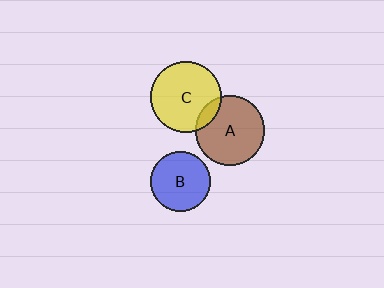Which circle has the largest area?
Circle C (yellow).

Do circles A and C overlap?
Yes.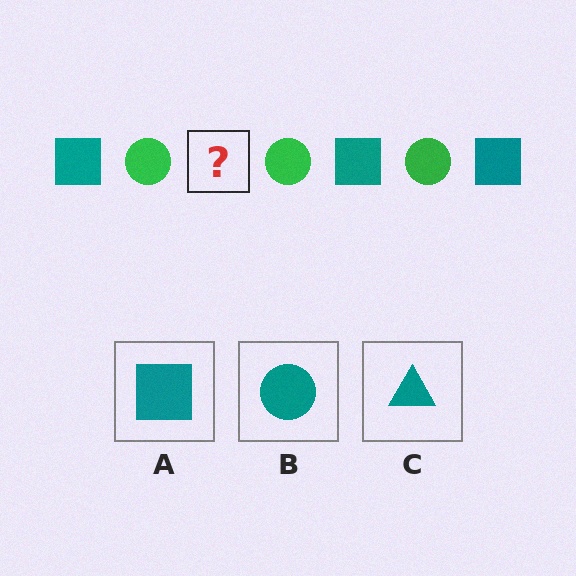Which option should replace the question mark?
Option A.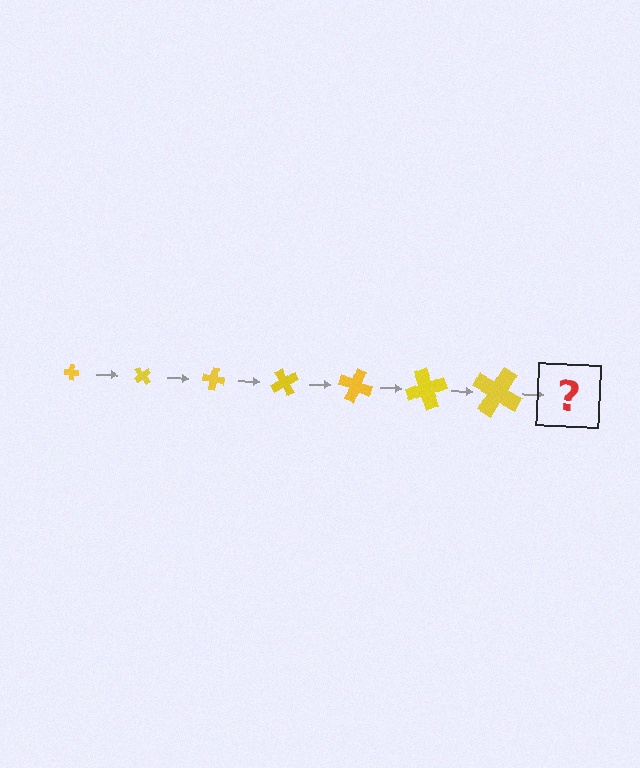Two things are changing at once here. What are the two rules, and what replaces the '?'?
The two rules are that the cross grows larger each step and it rotates 50 degrees each step. The '?' should be a cross, larger than the previous one and rotated 350 degrees from the start.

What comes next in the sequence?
The next element should be a cross, larger than the previous one and rotated 350 degrees from the start.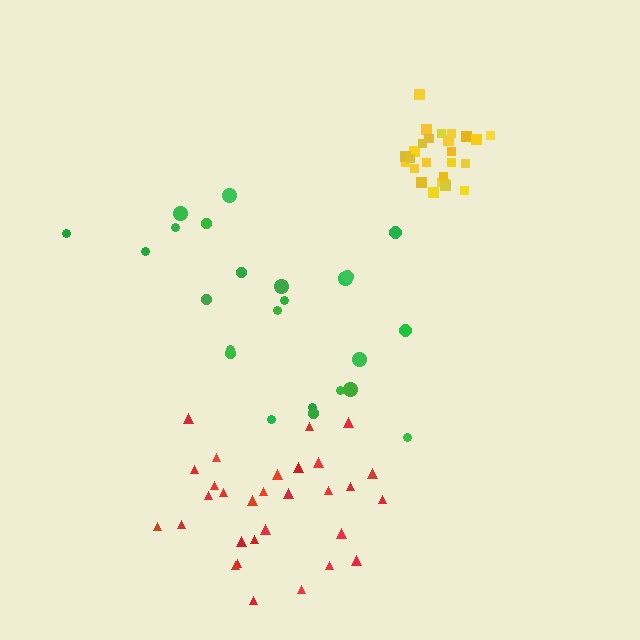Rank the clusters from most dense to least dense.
yellow, red, green.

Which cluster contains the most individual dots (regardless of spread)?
Red (30).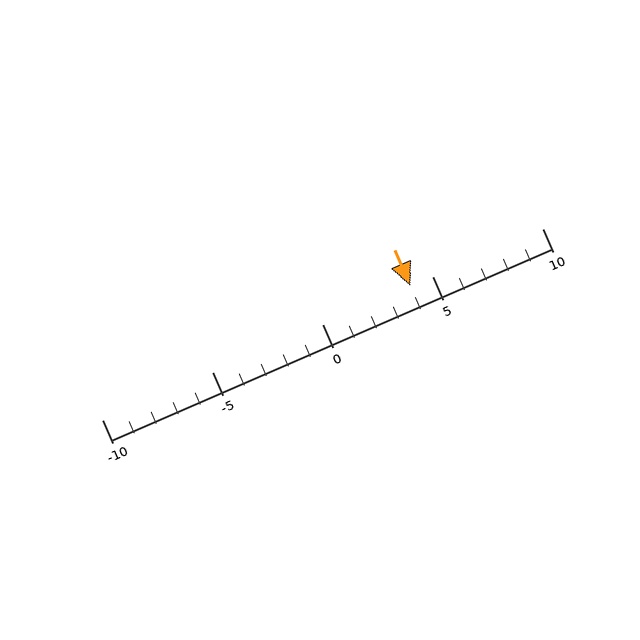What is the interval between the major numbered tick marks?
The major tick marks are spaced 5 units apart.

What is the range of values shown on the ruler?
The ruler shows values from -10 to 10.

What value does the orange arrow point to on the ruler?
The orange arrow points to approximately 4.